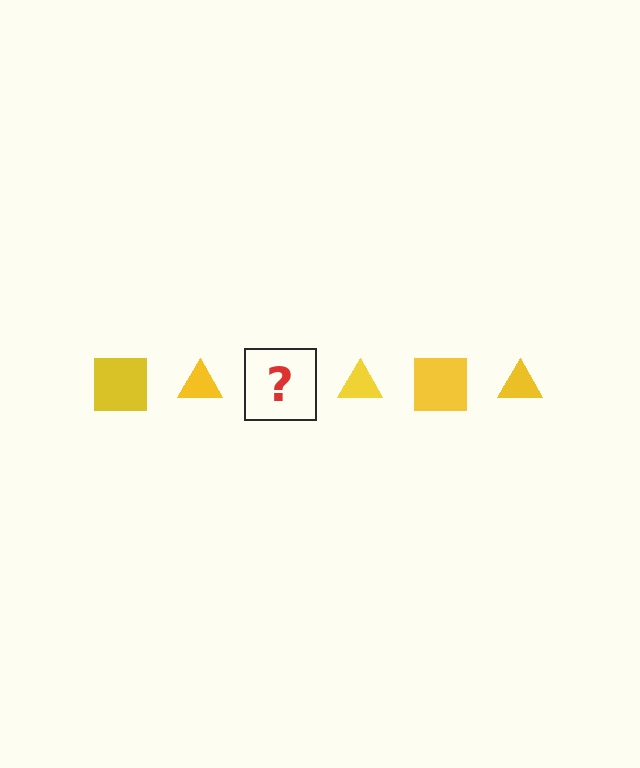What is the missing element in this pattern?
The missing element is a yellow square.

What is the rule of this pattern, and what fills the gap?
The rule is that the pattern cycles through square, triangle shapes in yellow. The gap should be filled with a yellow square.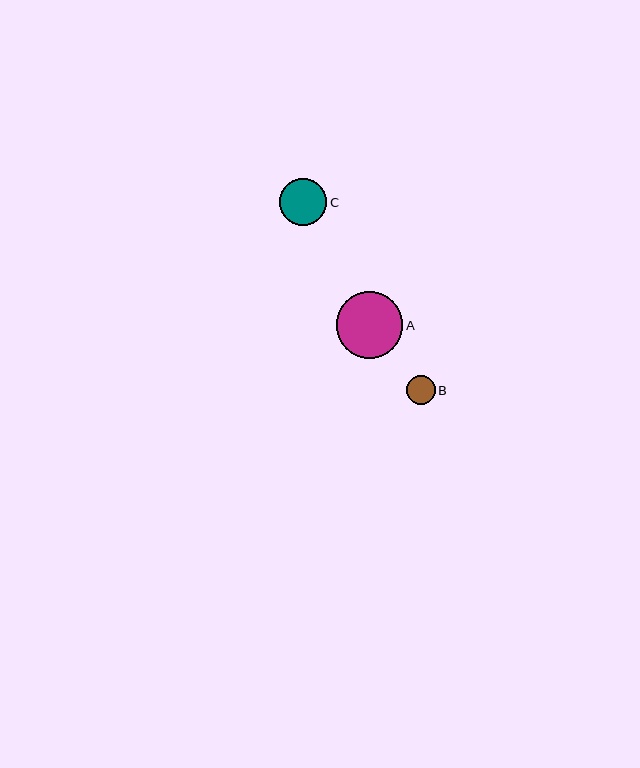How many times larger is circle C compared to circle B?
Circle C is approximately 1.6 times the size of circle B.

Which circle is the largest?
Circle A is the largest with a size of approximately 66 pixels.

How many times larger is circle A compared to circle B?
Circle A is approximately 2.3 times the size of circle B.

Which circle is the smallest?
Circle B is the smallest with a size of approximately 29 pixels.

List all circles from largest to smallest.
From largest to smallest: A, C, B.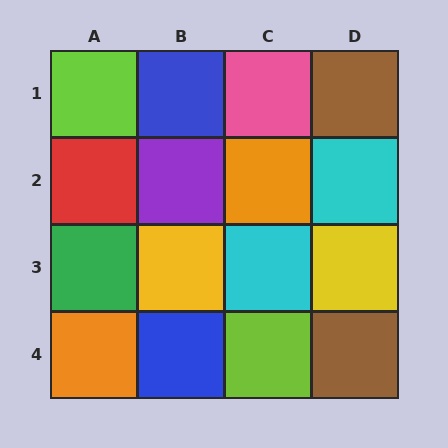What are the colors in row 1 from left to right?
Lime, blue, pink, brown.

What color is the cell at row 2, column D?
Cyan.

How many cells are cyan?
2 cells are cyan.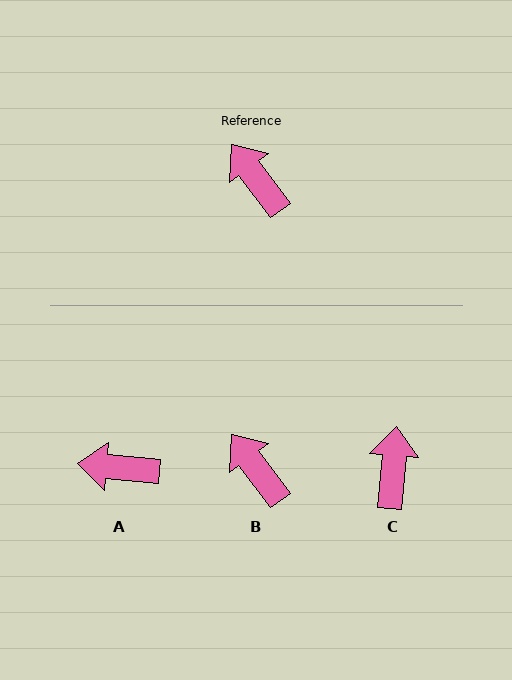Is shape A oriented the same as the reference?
No, it is off by about 48 degrees.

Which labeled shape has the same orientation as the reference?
B.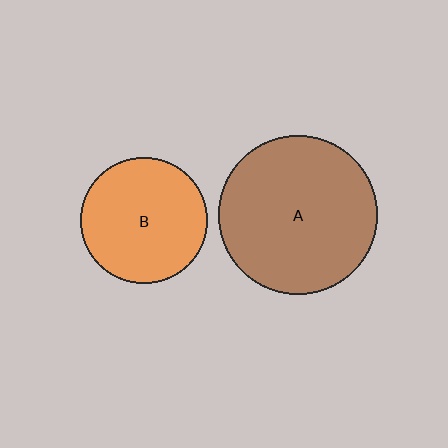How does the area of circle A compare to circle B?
Approximately 1.6 times.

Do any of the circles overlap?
No, none of the circles overlap.